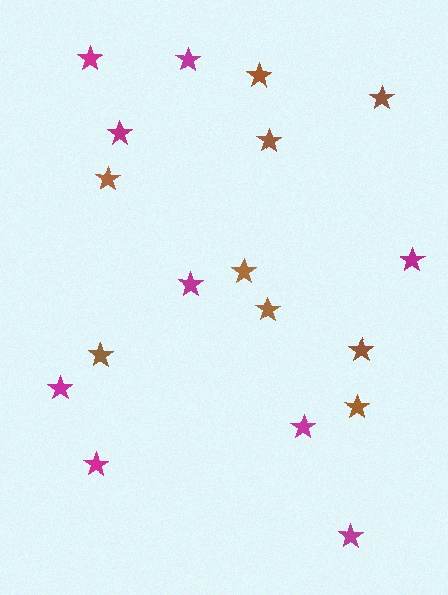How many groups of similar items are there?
There are 2 groups: one group of brown stars (9) and one group of magenta stars (9).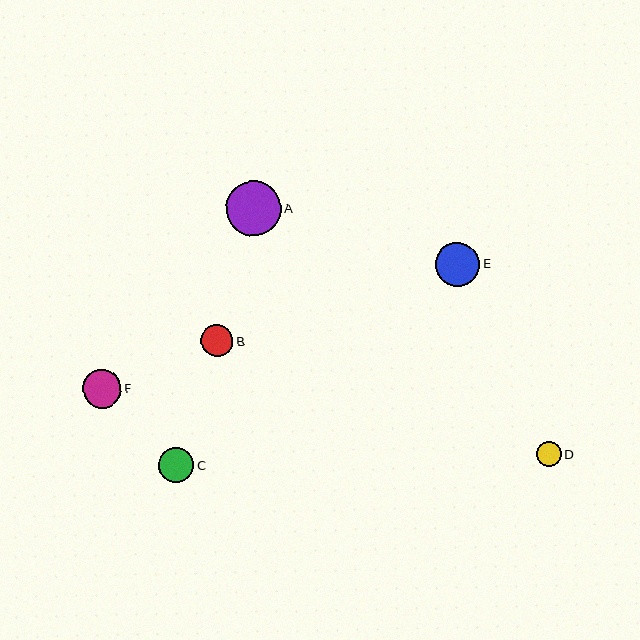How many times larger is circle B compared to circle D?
Circle B is approximately 1.3 times the size of circle D.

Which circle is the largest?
Circle A is the largest with a size of approximately 54 pixels.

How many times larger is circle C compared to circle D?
Circle C is approximately 1.4 times the size of circle D.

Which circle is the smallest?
Circle D is the smallest with a size of approximately 25 pixels.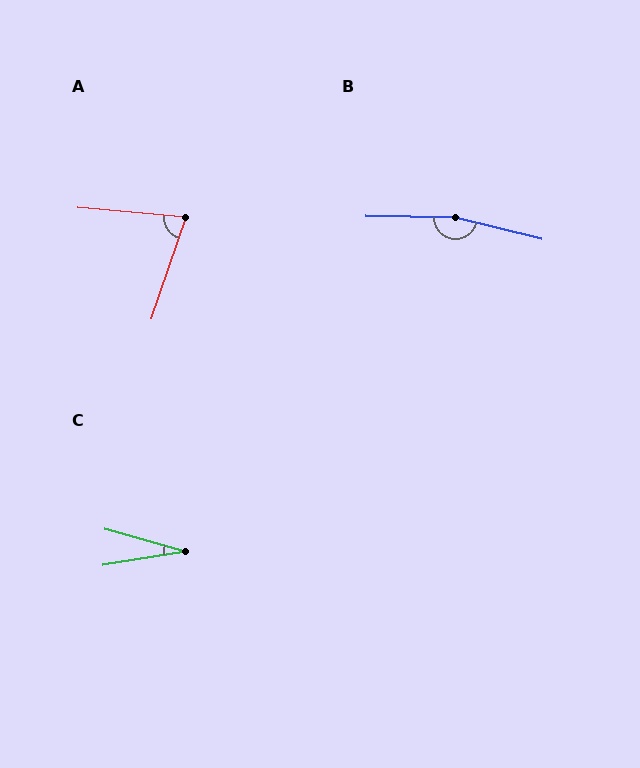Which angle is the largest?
B, at approximately 167 degrees.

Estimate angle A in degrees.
Approximately 76 degrees.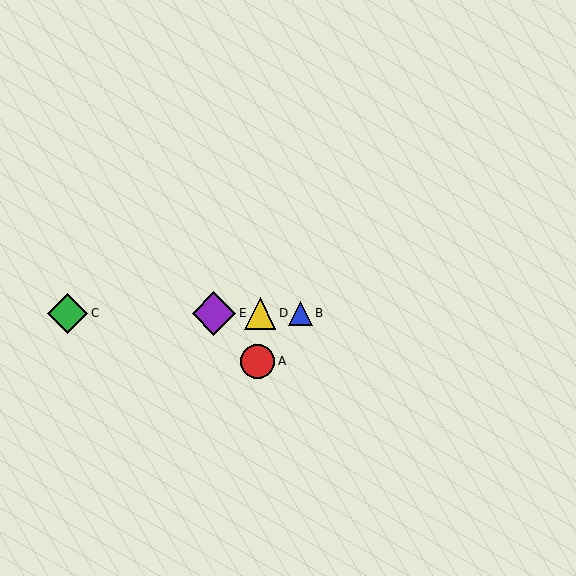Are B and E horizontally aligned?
Yes, both are at y≈313.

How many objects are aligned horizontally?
4 objects (B, C, D, E) are aligned horizontally.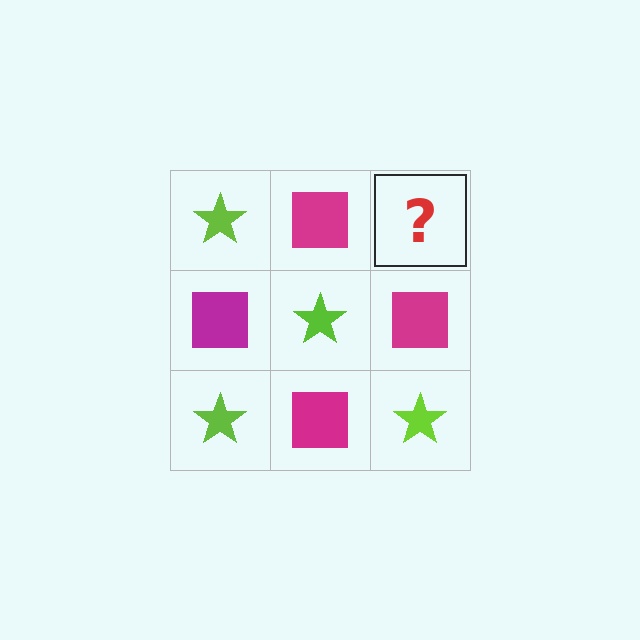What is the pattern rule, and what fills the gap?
The rule is that it alternates lime star and magenta square in a checkerboard pattern. The gap should be filled with a lime star.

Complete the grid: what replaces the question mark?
The question mark should be replaced with a lime star.